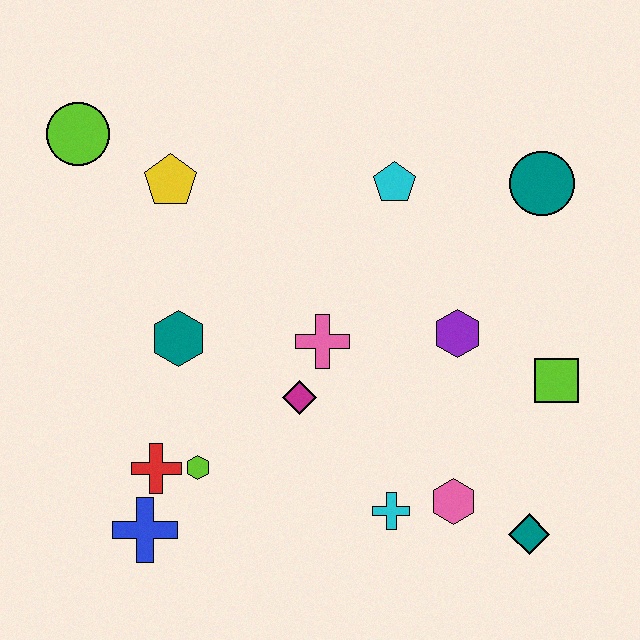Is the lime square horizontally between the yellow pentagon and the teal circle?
No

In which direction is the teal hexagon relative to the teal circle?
The teal hexagon is to the left of the teal circle.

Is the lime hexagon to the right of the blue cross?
Yes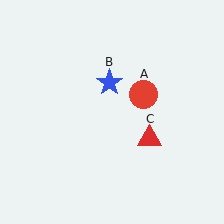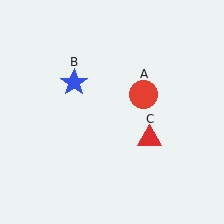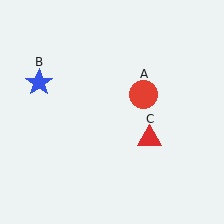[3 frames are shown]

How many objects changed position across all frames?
1 object changed position: blue star (object B).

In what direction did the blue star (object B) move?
The blue star (object B) moved left.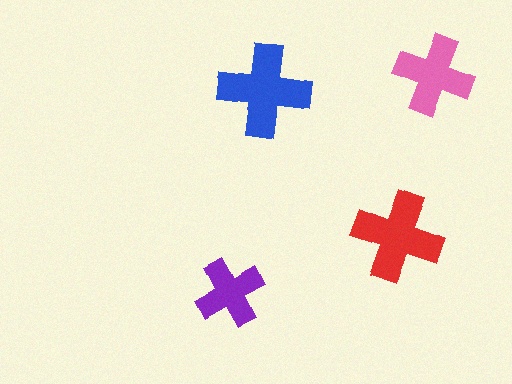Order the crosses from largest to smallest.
the blue one, the red one, the pink one, the purple one.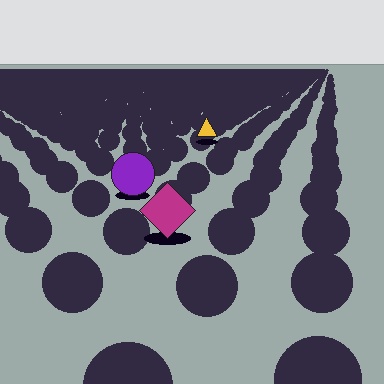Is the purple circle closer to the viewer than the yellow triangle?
Yes. The purple circle is closer — you can tell from the texture gradient: the ground texture is coarser near it.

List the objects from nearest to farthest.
From nearest to farthest: the magenta diamond, the purple circle, the yellow triangle.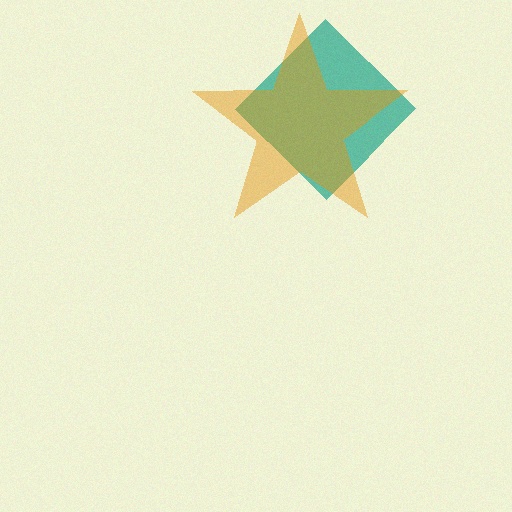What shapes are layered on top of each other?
The layered shapes are: a teal diamond, an orange star.